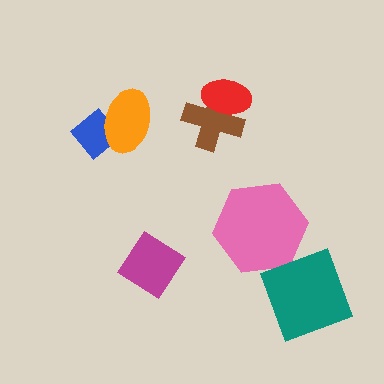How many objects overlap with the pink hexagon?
0 objects overlap with the pink hexagon.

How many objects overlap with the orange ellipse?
1 object overlaps with the orange ellipse.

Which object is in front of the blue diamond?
The orange ellipse is in front of the blue diamond.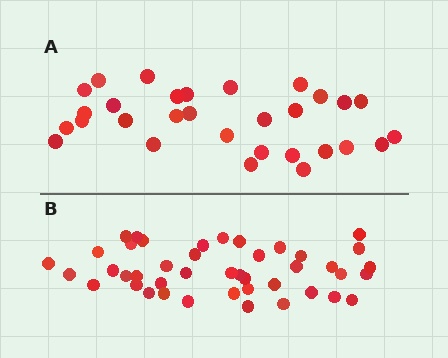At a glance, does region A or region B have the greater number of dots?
Region B (the bottom region) has more dots.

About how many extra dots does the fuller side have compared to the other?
Region B has approximately 15 more dots than region A.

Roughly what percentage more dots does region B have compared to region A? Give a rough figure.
About 45% more.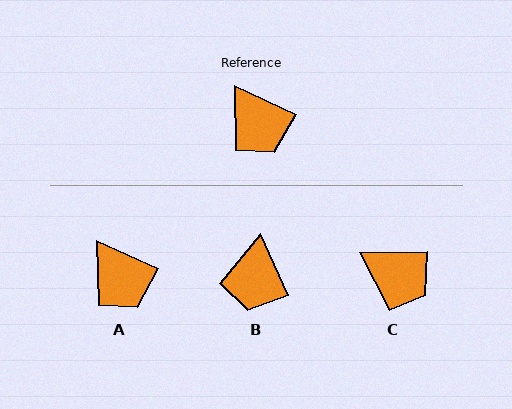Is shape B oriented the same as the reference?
No, it is off by about 41 degrees.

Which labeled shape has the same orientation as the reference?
A.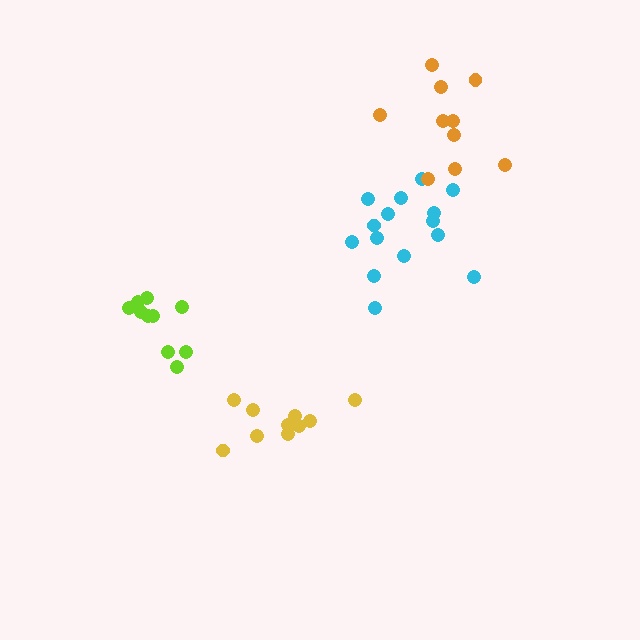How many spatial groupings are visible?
There are 4 spatial groupings.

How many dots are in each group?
Group 1: 15 dots, Group 2: 10 dots, Group 3: 10 dots, Group 4: 10 dots (45 total).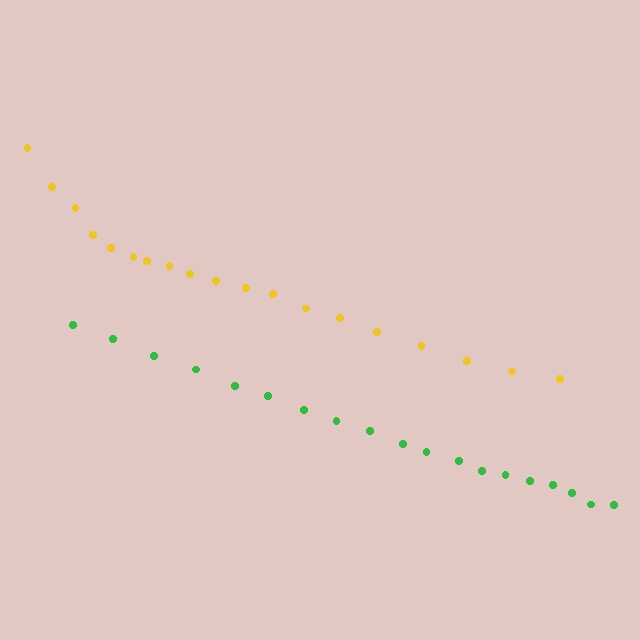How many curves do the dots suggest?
There are 2 distinct paths.